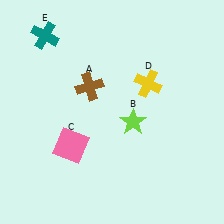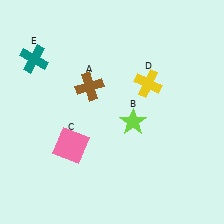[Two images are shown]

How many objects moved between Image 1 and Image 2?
1 object moved between the two images.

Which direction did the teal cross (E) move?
The teal cross (E) moved down.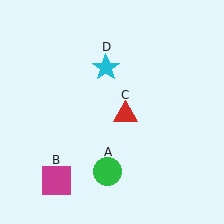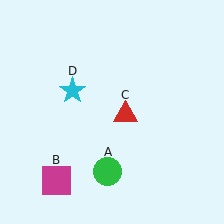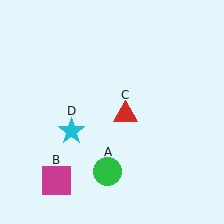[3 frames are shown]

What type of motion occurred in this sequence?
The cyan star (object D) rotated counterclockwise around the center of the scene.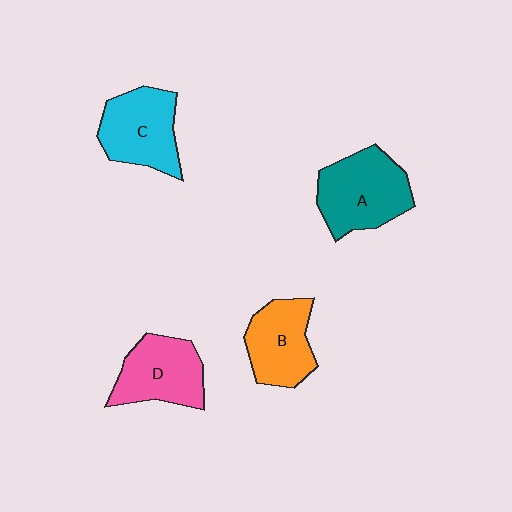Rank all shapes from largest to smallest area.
From largest to smallest: A (teal), C (cyan), D (pink), B (orange).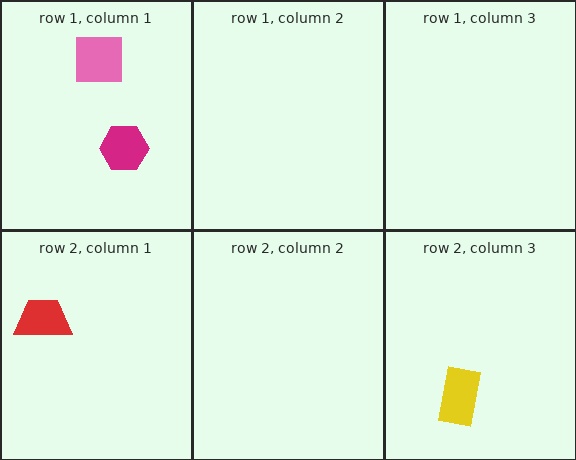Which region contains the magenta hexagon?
The row 1, column 1 region.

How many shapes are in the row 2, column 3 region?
1.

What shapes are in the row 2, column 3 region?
The yellow rectangle.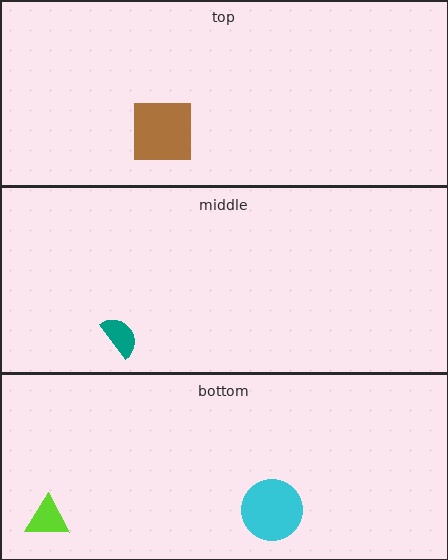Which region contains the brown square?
The top region.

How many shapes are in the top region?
1.